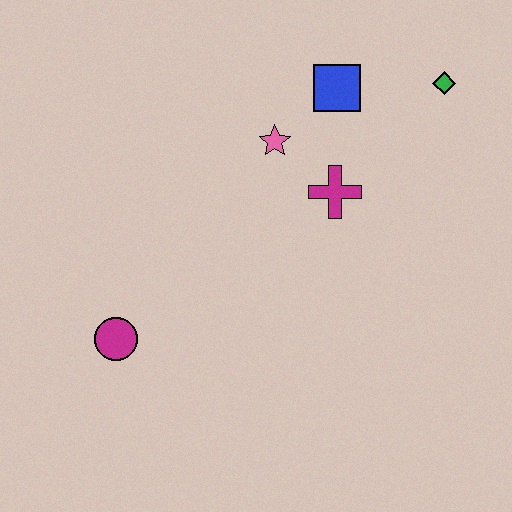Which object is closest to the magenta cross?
The pink star is closest to the magenta cross.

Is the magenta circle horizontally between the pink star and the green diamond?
No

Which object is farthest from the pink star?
The magenta circle is farthest from the pink star.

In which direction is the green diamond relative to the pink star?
The green diamond is to the right of the pink star.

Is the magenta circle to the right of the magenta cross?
No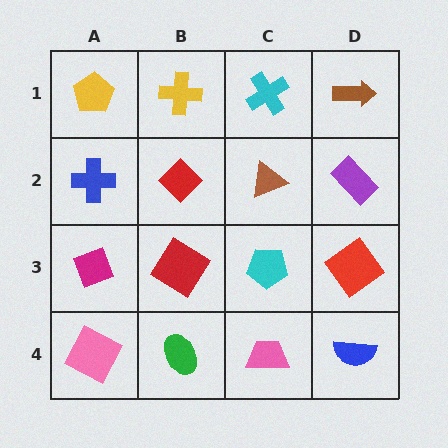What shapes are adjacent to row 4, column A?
A magenta diamond (row 3, column A), a green ellipse (row 4, column B).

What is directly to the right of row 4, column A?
A green ellipse.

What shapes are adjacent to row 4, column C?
A cyan pentagon (row 3, column C), a green ellipse (row 4, column B), a blue semicircle (row 4, column D).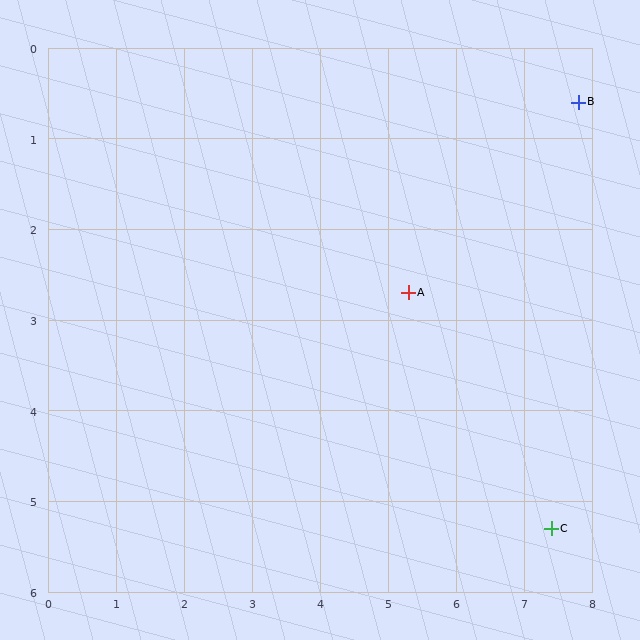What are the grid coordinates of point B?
Point B is at approximately (7.8, 0.6).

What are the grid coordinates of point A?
Point A is at approximately (5.3, 2.7).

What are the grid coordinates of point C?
Point C is at approximately (7.4, 5.3).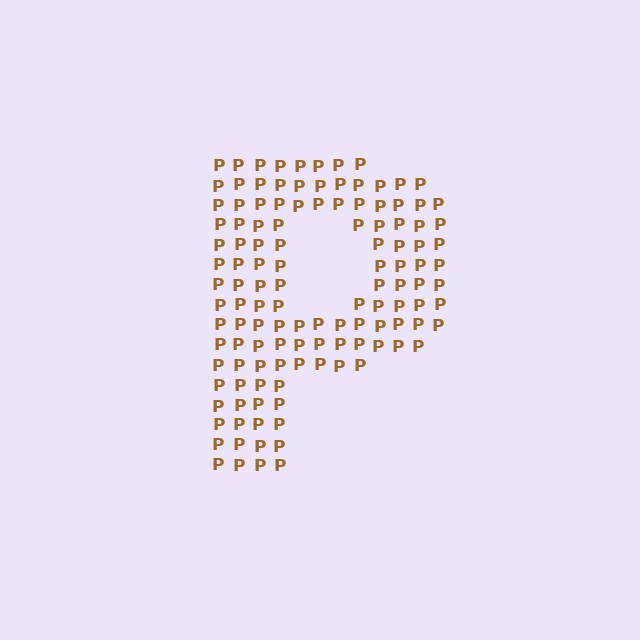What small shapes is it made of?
It is made of small letter P's.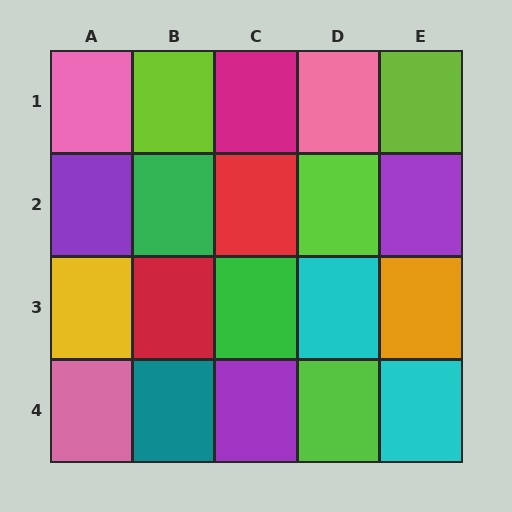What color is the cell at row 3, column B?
Red.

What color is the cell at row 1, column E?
Lime.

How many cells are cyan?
2 cells are cyan.